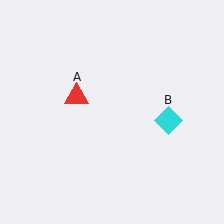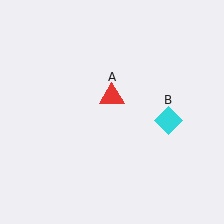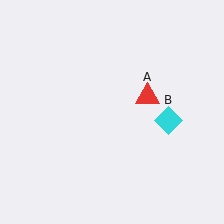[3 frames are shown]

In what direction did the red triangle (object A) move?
The red triangle (object A) moved right.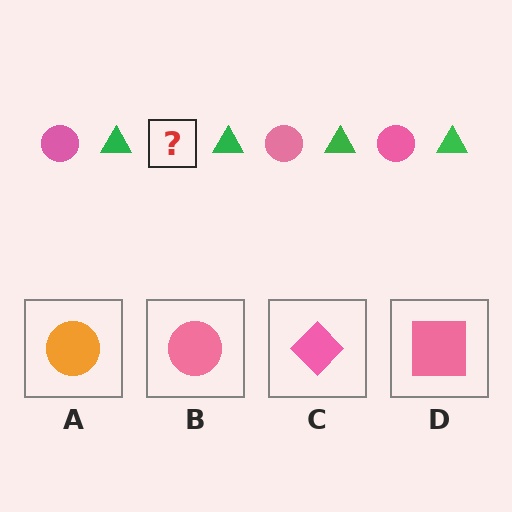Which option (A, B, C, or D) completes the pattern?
B.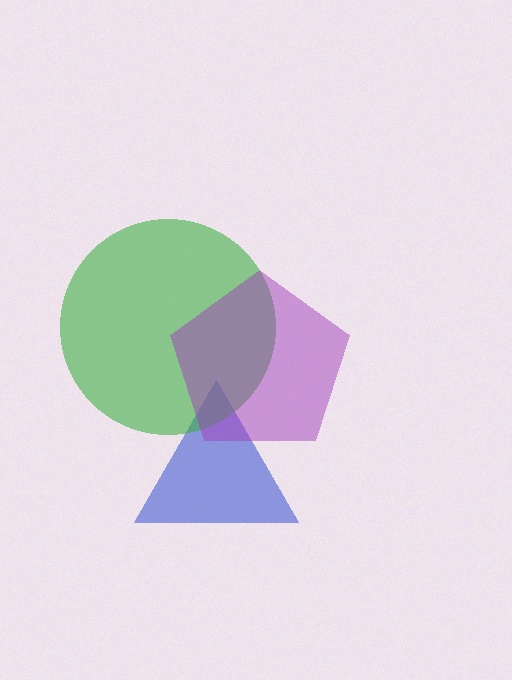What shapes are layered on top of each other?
The layered shapes are: a blue triangle, a green circle, a purple pentagon.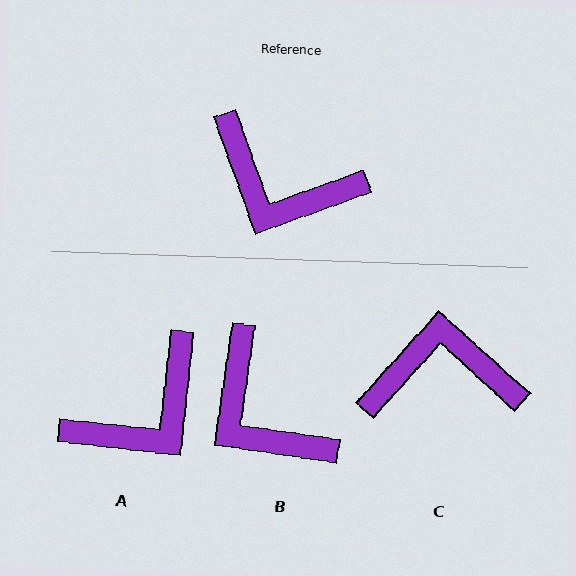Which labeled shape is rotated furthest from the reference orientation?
C, about 152 degrees away.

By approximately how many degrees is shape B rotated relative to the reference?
Approximately 28 degrees clockwise.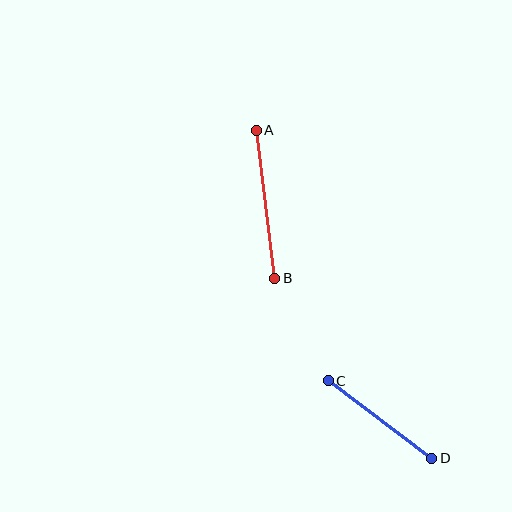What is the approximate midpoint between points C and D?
The midpoint is at approximately (380, 419) pixels.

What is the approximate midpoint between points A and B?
The midpoint is at approximately (265, 204) pixels.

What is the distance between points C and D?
The distance is approximately 129 pixels.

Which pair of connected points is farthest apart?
Points A and B are farthest apart.